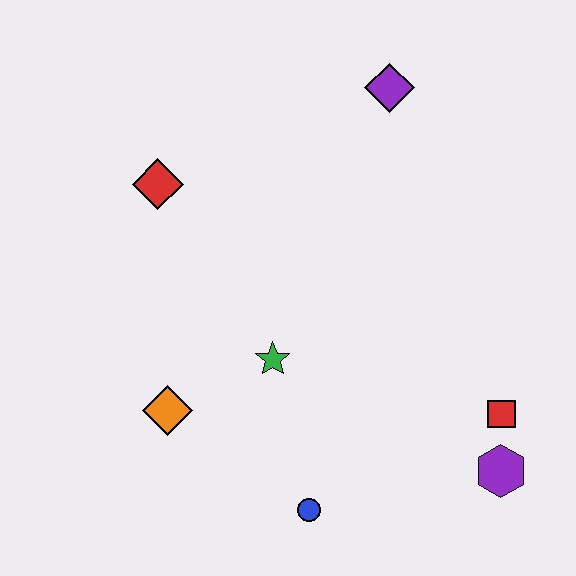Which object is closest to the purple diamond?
The red diamond is closest to the purple diamond.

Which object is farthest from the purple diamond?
The blue circle is farthest from the purple diamond.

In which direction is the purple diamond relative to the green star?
The purple diamond is above the green star.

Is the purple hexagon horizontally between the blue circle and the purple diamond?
No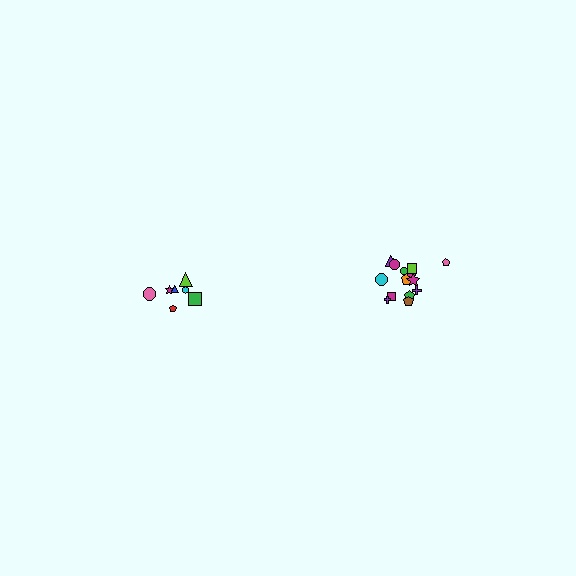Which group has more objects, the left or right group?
The right group.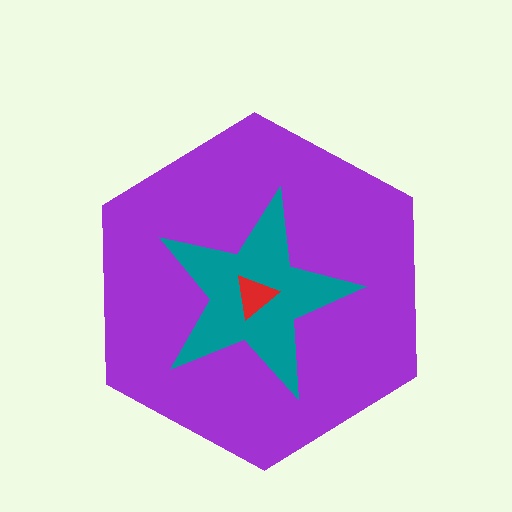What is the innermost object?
The red triangle.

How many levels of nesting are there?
3.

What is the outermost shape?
The purple hexagon.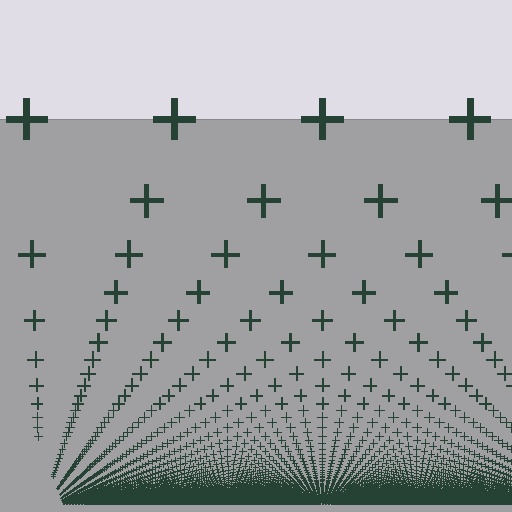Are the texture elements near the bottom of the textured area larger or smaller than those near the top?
Smaller. The gradient is inverted — elements near the bottom are smaller and denser.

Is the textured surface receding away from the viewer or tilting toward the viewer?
The surface appears to tilt toward the viewer. Texture elements get larger and sparser toward the top.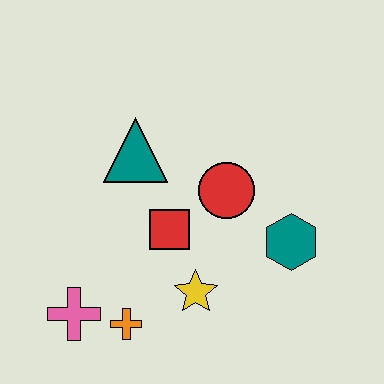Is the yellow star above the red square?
No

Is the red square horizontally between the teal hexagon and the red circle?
No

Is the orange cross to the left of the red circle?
Yes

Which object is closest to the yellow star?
The red square is closest to the yellow star.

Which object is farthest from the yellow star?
The teal triangle is farthest from the yellow star.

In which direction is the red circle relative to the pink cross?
The red circle is to the right of the pink cross.